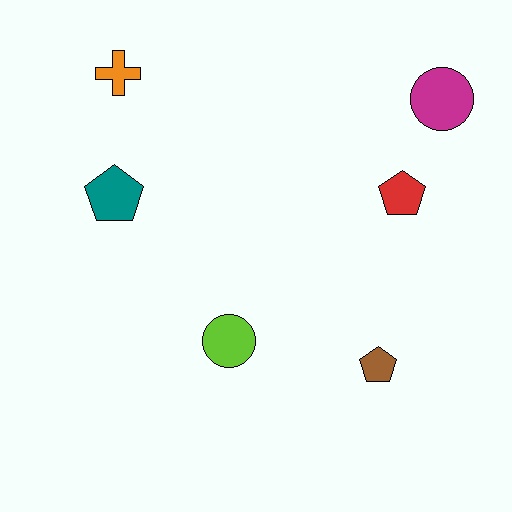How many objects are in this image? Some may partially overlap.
There are 6 objects.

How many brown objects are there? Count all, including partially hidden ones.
There is 1 brown object.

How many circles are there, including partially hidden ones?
There are 2 circles.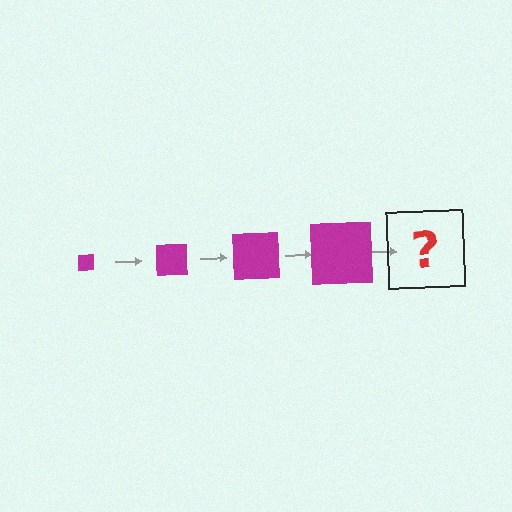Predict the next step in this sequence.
The next step is a magenta square, larger than the previous one.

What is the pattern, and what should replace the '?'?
The pattern is that the square gets progressively larger each step. The '?' should be a magenta square, larger than the previous one.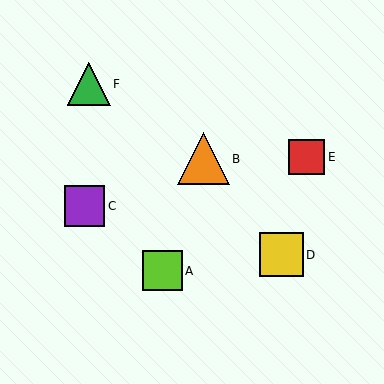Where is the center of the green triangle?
The center of the green triangle is at (89, 84).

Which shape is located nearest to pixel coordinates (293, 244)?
The yellow square (labeled D) at (281, 255) is nearest to that location.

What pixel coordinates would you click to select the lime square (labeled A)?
Click at (163, 271) to select the lime square A.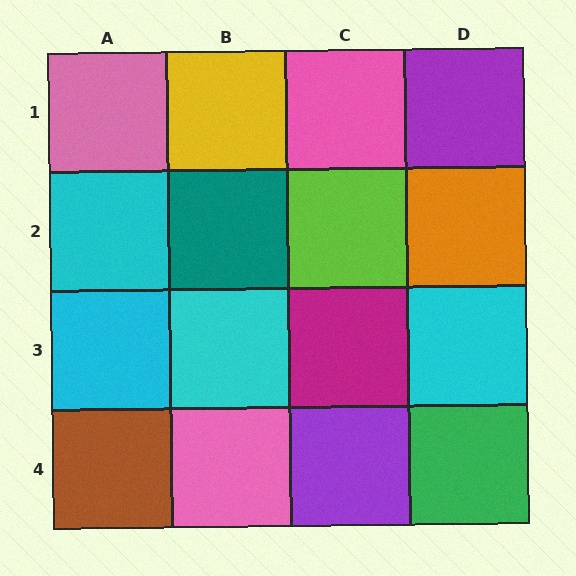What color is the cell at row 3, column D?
Cyan.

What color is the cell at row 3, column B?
Cyan.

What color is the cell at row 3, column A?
Cyan.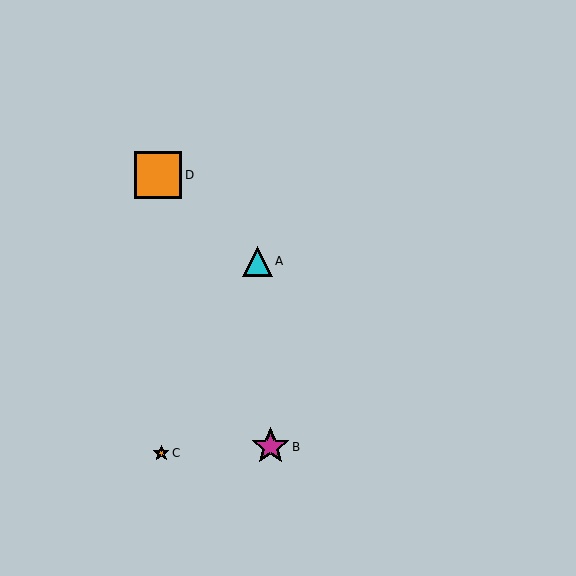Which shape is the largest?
The orange square (labeled D) is the largest.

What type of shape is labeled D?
Shape D is an orange square.